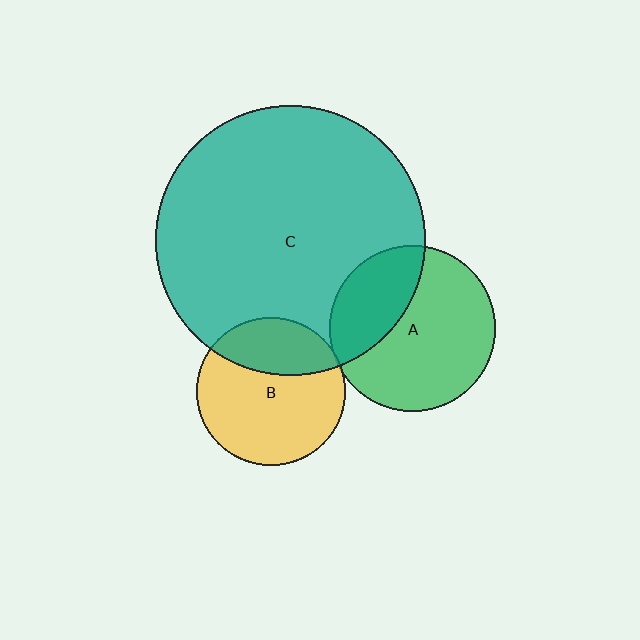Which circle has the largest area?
Circle C (teal).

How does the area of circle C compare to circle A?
Approximately 2.7 times.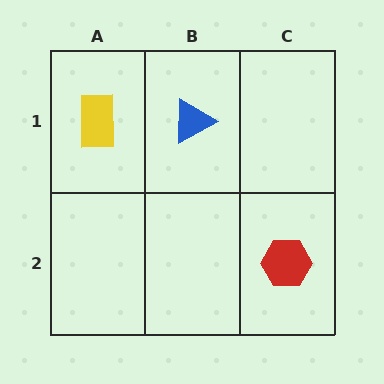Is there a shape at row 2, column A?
No, that cell is empty.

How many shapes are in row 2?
1 shape.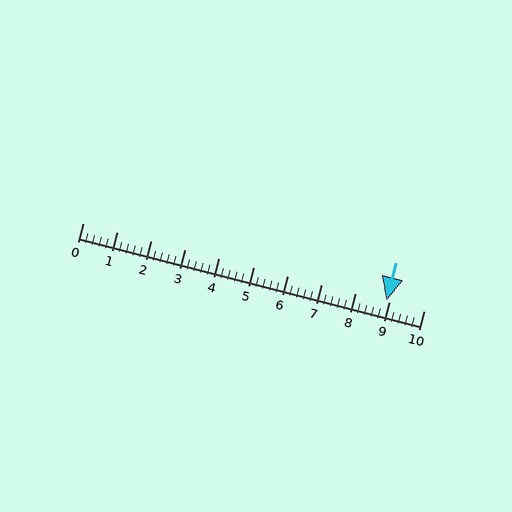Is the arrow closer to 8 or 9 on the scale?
The arrow is closer to 9.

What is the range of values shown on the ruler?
The ruler shows values from 0 to 10.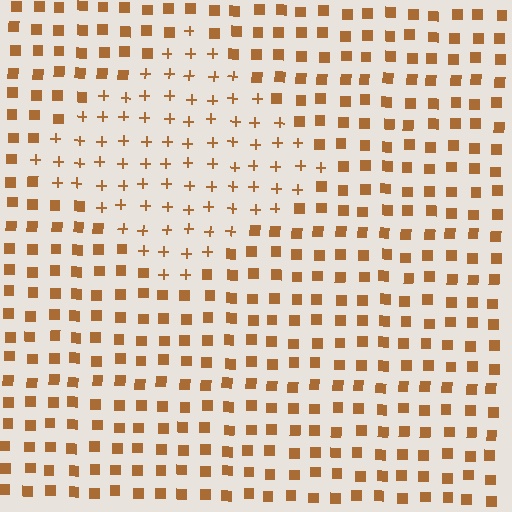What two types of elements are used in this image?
The image uses plus signs inside the diamond region and squares outside it.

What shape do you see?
I see a diamond.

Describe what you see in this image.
The image is filled with small brown elements arranged in a uniform grid. A diamond-shaped region contains plus signs, while the surrounding area contains squares. The boundary is defined purely by the change in element shape.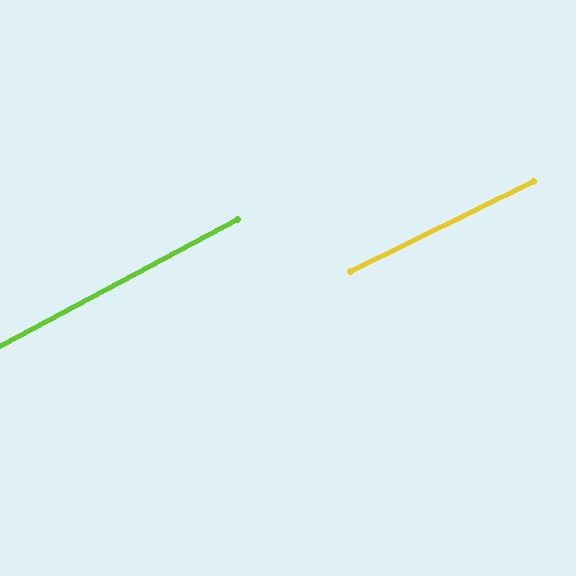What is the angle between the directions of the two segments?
Approximately 2 degrees.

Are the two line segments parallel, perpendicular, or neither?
Parallel — their directions differ by only 2.0°.